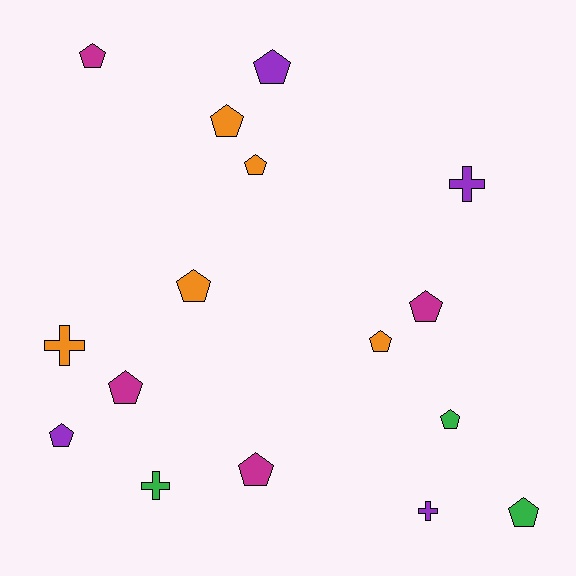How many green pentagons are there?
There are 2 green pentagons.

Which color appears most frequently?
Orange, with 5 objects.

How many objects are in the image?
There are 16 objects.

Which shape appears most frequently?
Pentagon, with 12 objects.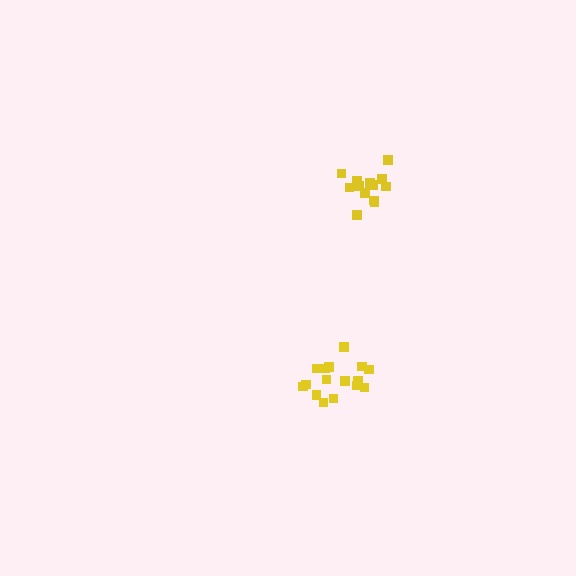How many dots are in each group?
Group 1: 13 dots, Group 2: 16 dots (29 total).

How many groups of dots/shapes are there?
There are 2 groups.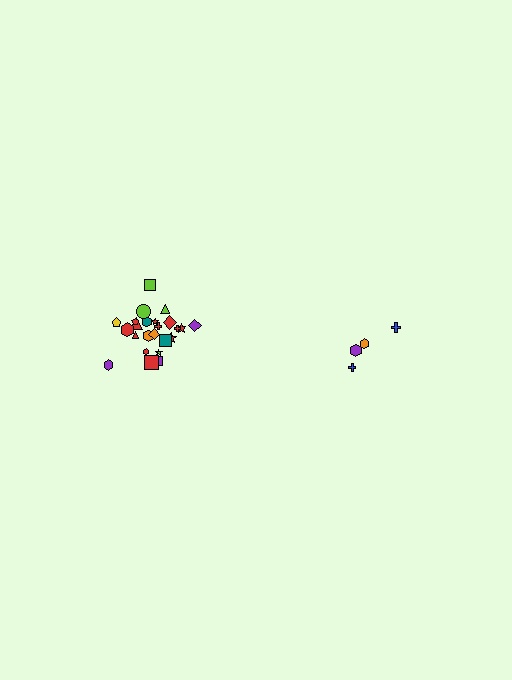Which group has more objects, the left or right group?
The left group.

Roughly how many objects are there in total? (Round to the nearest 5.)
Roughly 30 objects in total.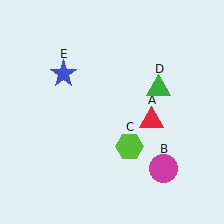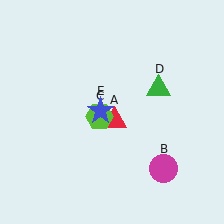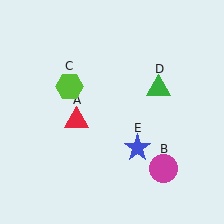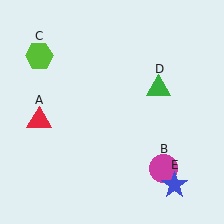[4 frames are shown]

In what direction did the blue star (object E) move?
The blue star (object E) moved down and to the right.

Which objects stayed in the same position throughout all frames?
Magenta circle (object B) and green triangle (object D) remained stationary.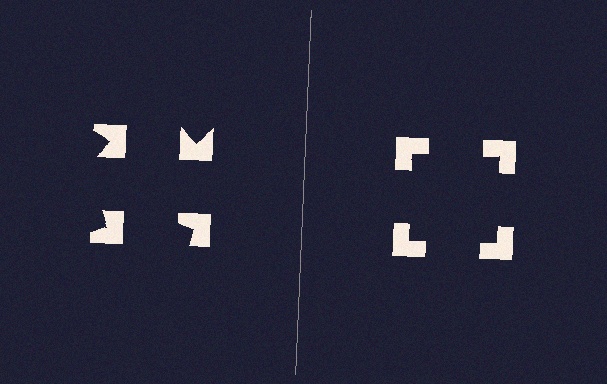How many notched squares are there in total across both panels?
8 — 4 on each side.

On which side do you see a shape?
An illusory square appears on the right side. On the left side the wedge cuts are rotated, so no coherent shape forms.